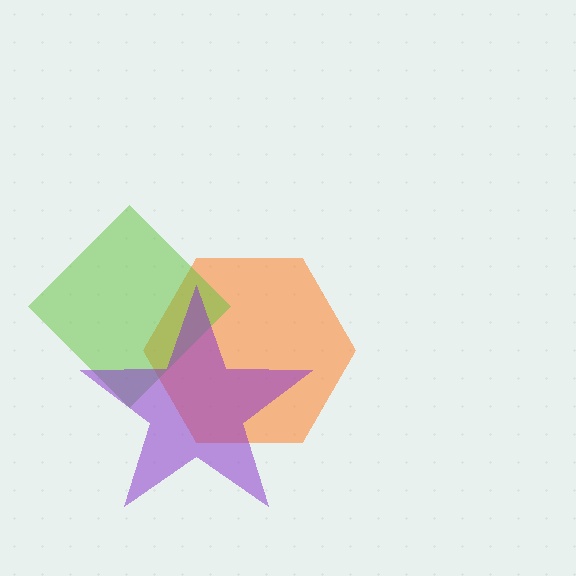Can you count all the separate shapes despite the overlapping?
Yes, there are 3 separate shapes.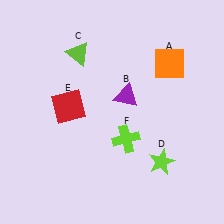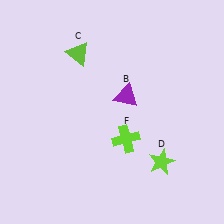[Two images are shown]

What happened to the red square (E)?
The red square (E) was removed in Image 2. It was in the top-left area of Image 1.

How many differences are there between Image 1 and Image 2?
There are 2 differences between the two images.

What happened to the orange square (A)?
The orange square (A) was removed in Image 2. It was in the top-right area of Image 1.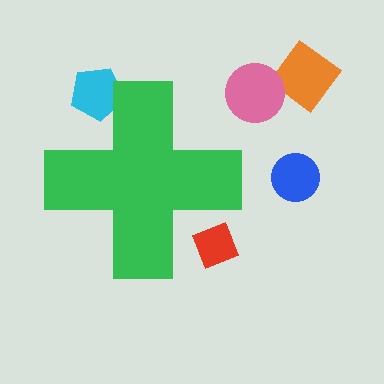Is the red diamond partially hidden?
Yes, the red diamond is partially hidden behind the green cross.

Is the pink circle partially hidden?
No, the pink circle is fully visible.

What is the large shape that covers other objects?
A green cross.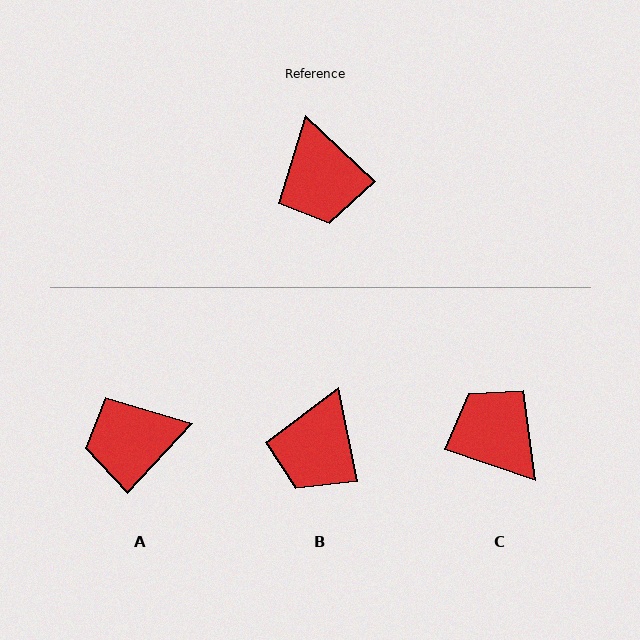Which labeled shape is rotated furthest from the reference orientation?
C, about 156 degrees away.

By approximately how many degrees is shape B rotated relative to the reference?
Approximately 36 degrees clockwise.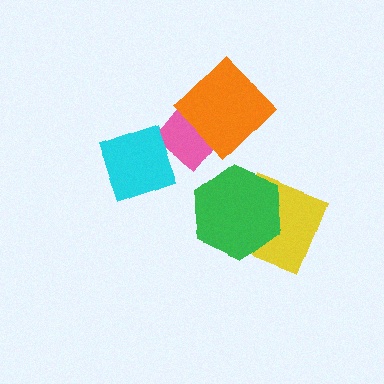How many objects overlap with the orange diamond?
1 object overlaps with the orange diamond.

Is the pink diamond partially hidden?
Yes, it is partially covered by another shape.